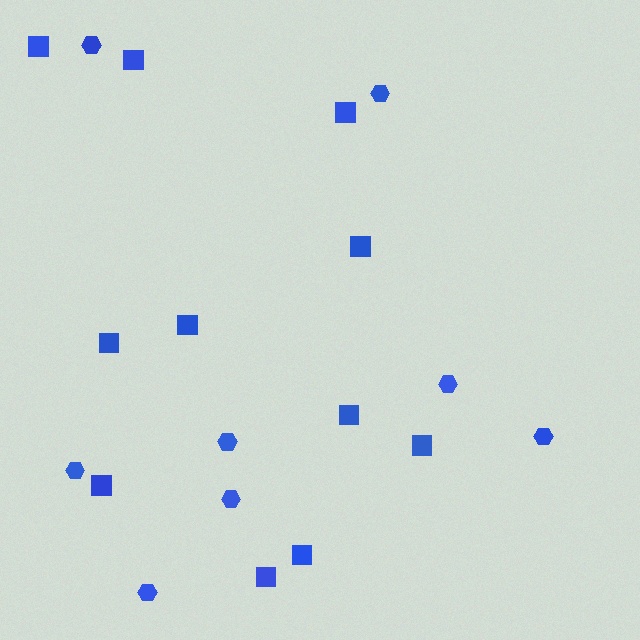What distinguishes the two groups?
There are 2 groups: one group of squares (11) and one group of hexagons (8).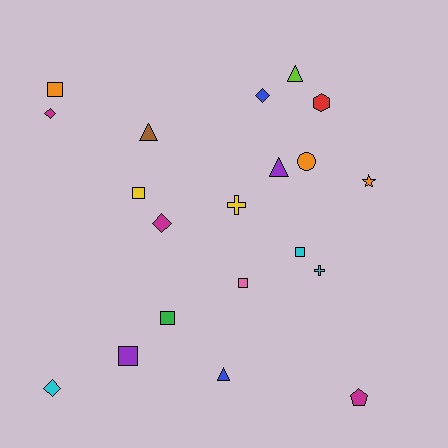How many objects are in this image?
There are 20 objects.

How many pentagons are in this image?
There is 1 pentagon.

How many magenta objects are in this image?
There are 3 magenta objects.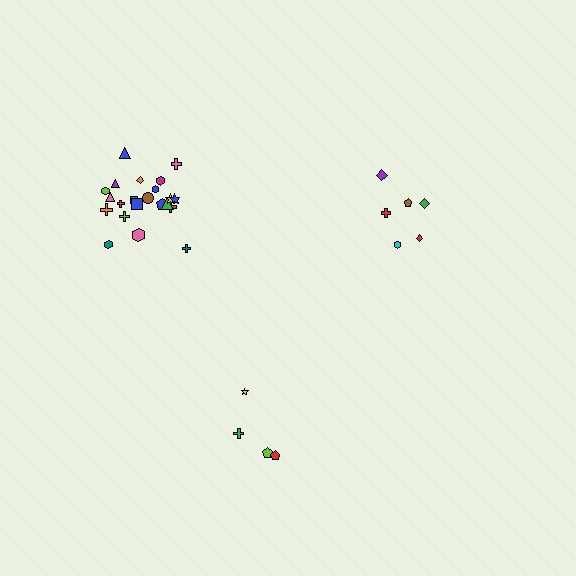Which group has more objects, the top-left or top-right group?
The top-left group.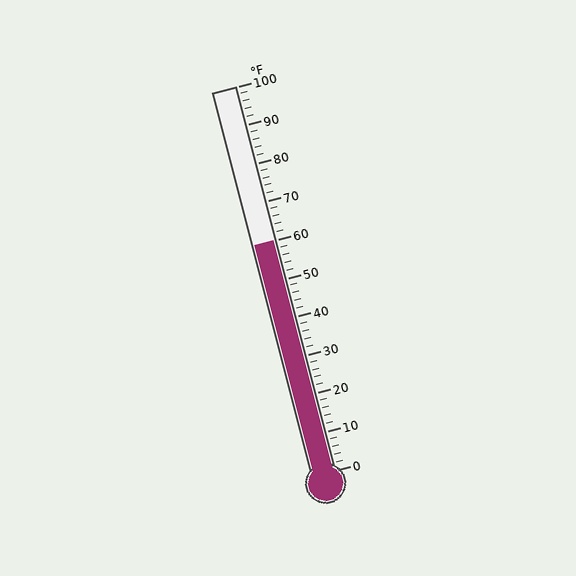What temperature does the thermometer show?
The thermometer shows approximately 60°F.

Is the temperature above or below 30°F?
The temperature is above 30°F.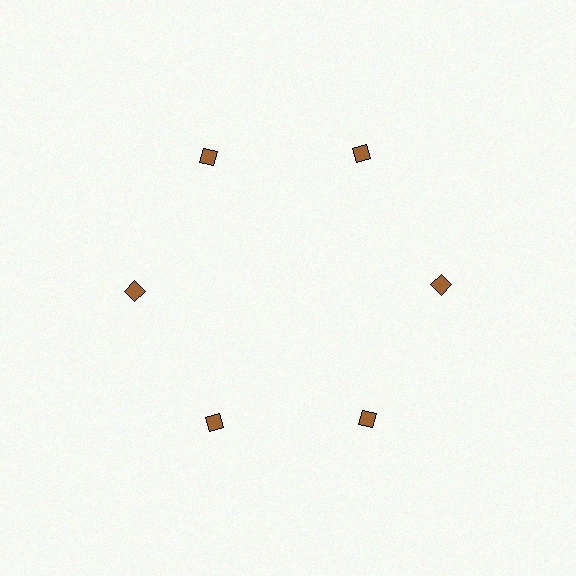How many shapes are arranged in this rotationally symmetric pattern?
There are 6 shapes, arranged in 6 groups of 1.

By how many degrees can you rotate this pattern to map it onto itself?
The pattern maps onto itself every 60 degrees of rotation.